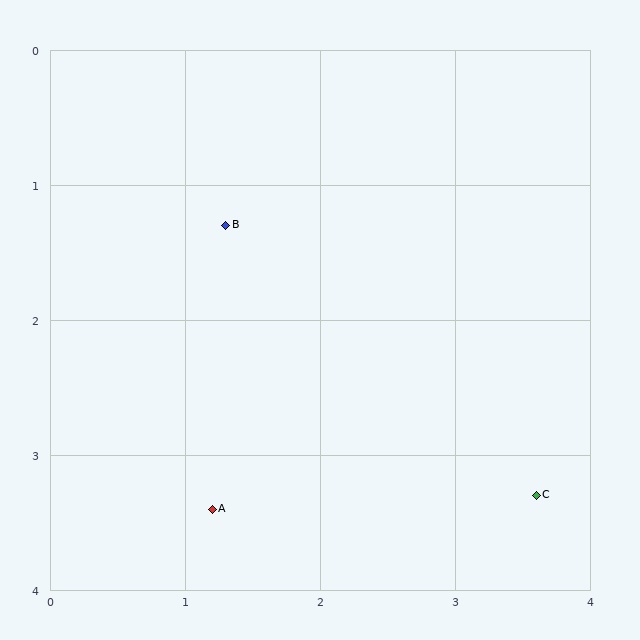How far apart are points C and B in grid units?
Points C and B are about 3.0 grid units apart.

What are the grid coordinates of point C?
Point C is at approximately (3.6, 3.3).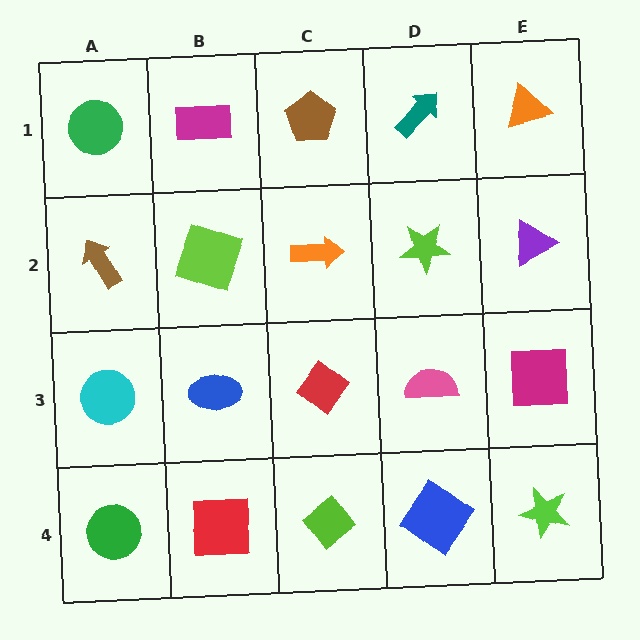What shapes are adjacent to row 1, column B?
A lime square (row 2, column B), a green circle (row 1, column A), a brown pentagon (row 1, column C).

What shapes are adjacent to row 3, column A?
A brown arrow (row 2, column A), a green circle (row 4, column A), a blue ellipse (row 3, column B).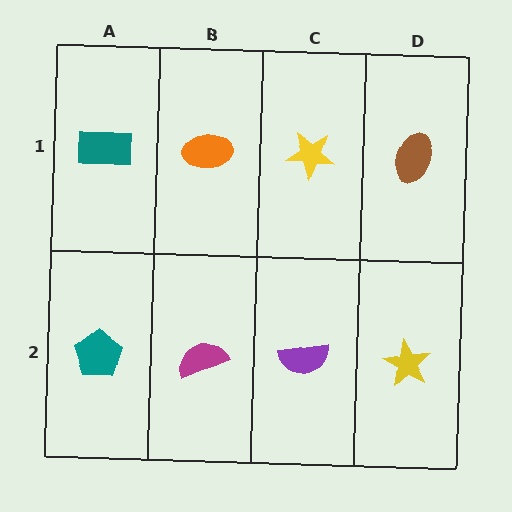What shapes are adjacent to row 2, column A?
A teal rectangle (row 1, column A), a magenta semicircle (row 2, column B).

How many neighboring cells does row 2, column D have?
2.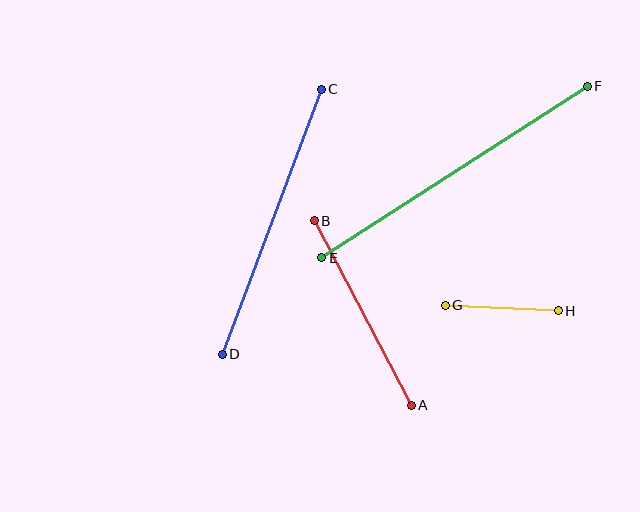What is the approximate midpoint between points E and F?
The midpoint is at approximately (455, 172) pixels.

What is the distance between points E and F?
The distance is approximately 316 pixels.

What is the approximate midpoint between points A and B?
The midpoint is at approximately (363, 313) pixels.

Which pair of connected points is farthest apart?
Points E and F are farthest apart.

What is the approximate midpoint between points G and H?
The midpoint is at approximately (502, 308) pixels.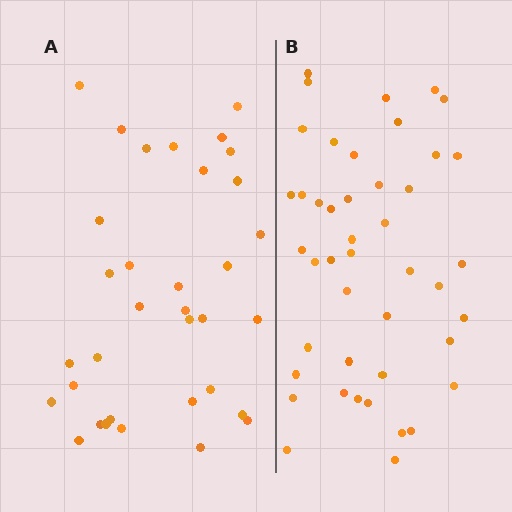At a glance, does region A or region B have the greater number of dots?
Region B (the right region) has more dots.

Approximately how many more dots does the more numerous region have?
Region B has roughly 10 or so more dots than region A.